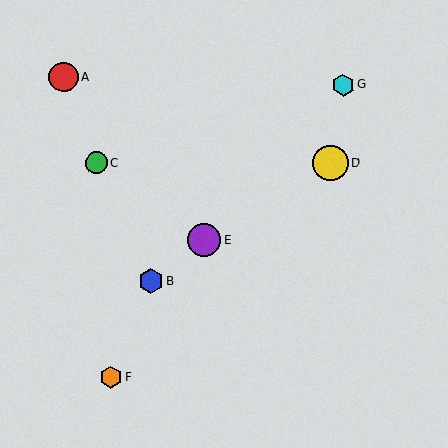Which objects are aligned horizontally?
Objects C, D are aligned horizontally.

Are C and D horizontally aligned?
Yes, both are at y≈163.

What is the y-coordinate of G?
Object G is at y≈85.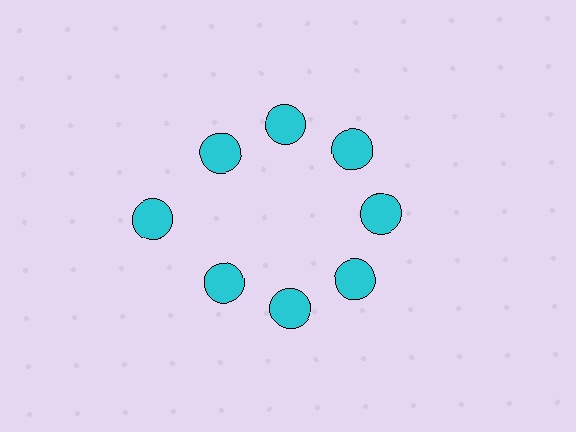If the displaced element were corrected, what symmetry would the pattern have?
It would have 8-fold rotational symmetry — the pattern would map onto itself every 45 degrees.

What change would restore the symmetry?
The symmetry would be restored by moving it inward, back onto the ring so that all 8 circles sit at equal angles and equal distance from the center.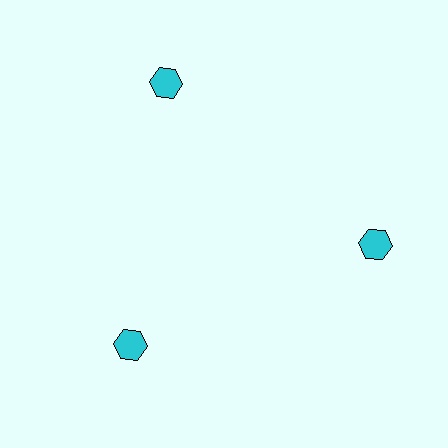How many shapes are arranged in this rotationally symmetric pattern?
There are 3 shapes, arranged in 3 groups of 1.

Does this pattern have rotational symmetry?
Yes, this pattern has 3-fold rotational symmetry. It looks the same after rotating 120 degrees around the center.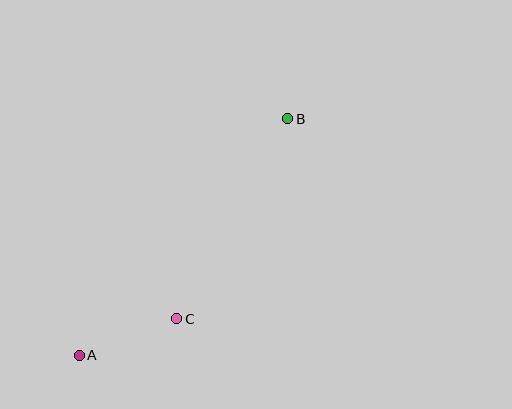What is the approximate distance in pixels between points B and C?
The distance between B and C is approximately 229 pixels.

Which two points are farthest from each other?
Points A and B are farthest from each other.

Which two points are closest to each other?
Points A and C are closest to each other.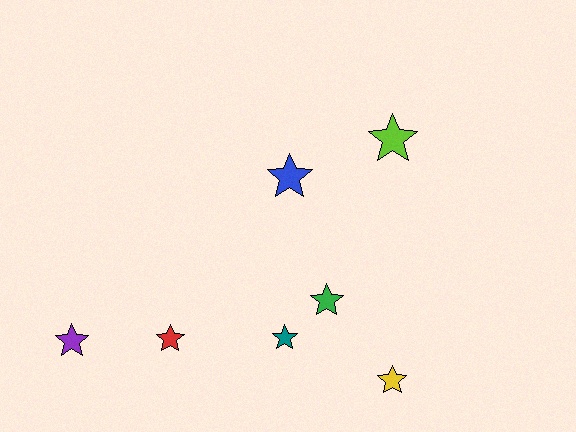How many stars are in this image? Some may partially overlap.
There are 7 stars.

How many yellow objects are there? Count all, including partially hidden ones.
There is 1 yellow object.